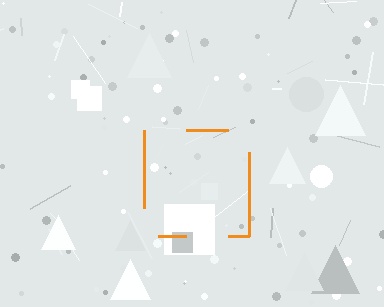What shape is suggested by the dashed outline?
The dashed outline suggests a square.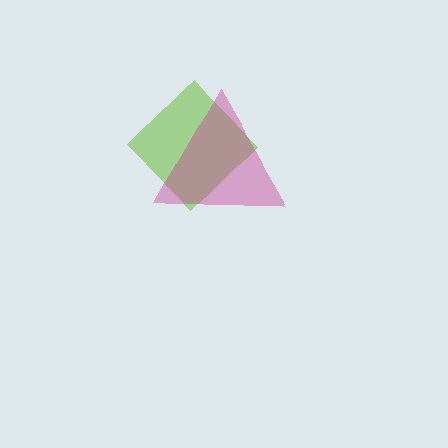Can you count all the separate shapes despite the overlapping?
Yes, there are 2 separate shapes.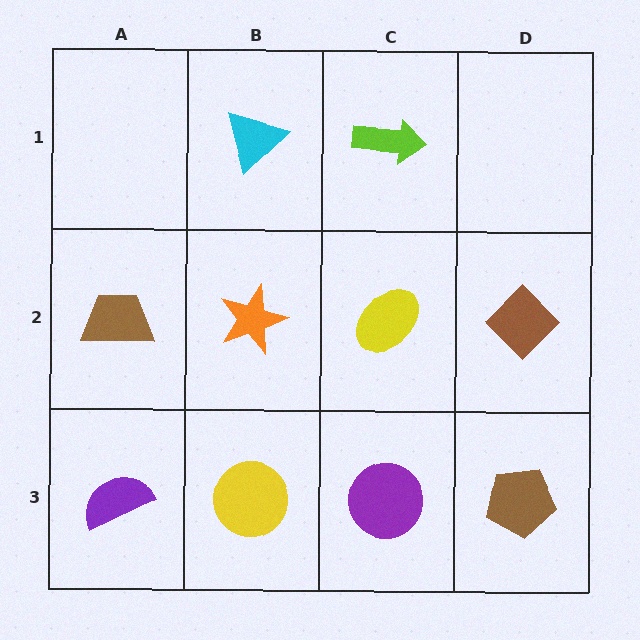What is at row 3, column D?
A brown pentagon.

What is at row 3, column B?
A yellow circle.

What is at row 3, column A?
A purple semicircle.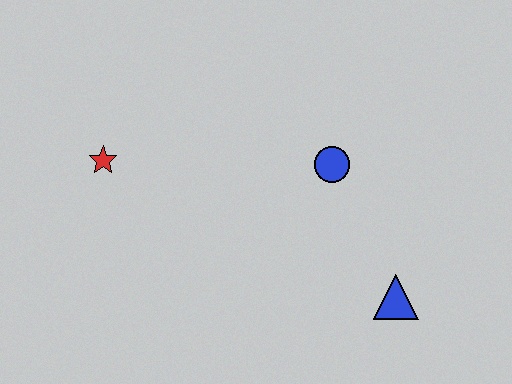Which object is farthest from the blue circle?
The red star is farthest from the blue circle.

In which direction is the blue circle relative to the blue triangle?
The blue circle is above the blue triangle.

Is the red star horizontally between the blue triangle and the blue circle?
No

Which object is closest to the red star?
The blue circle is closest to the red star.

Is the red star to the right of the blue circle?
No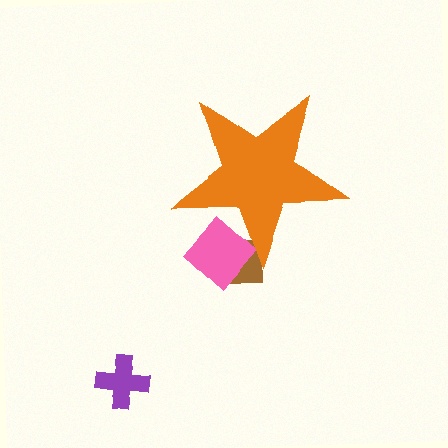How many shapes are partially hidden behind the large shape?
2 shapes are partially hidden.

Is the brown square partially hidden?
Yes, the brown square is partially hidden behind the orange star.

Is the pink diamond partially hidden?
Yes, the pink diamond is partially hidden behind the orange star.